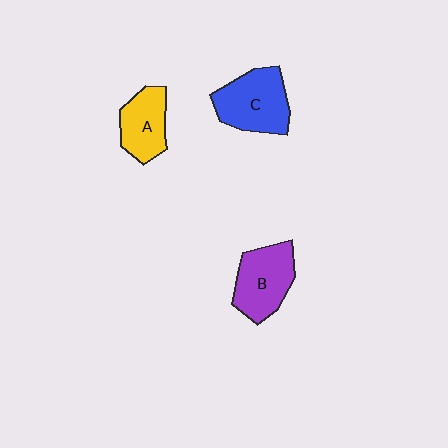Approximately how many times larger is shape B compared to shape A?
Approximately 1.3 times.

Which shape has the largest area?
Shape C (blue).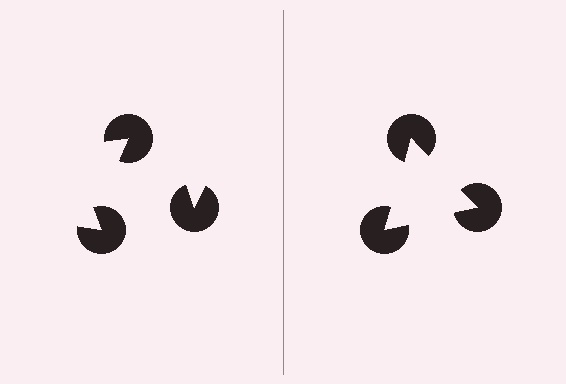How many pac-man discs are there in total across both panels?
6 — 3 on each side.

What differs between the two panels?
The pac-man discs are positioned identically on both sides; only the wedge orientations differ. On the right they align to a triangle; on the left they are misaligned.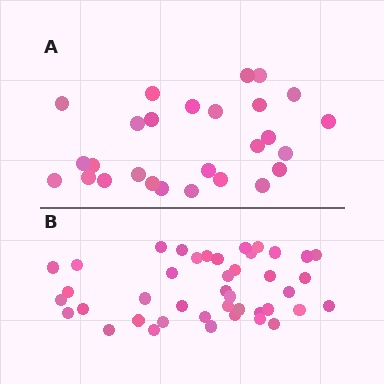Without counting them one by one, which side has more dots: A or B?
Region B (the bottom region) has more dots.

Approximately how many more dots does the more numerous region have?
Region B has approximately 15 more dots than region A.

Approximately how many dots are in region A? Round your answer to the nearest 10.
About 30 dots. (The exact count is 27, which rounds to 30.)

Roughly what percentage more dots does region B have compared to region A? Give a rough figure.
About 55% more.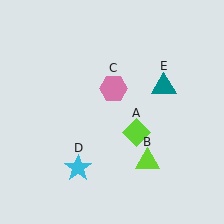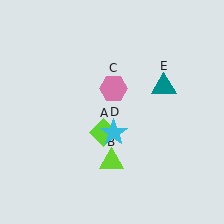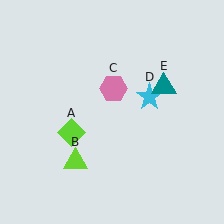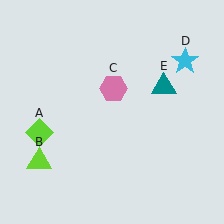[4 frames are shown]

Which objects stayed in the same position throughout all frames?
Pink hexagon (object C) and teal triangle (object E) remained stationary.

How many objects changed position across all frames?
3 objects changed position: lime diamond (object A), lime triangle (object B), cyan star (object D).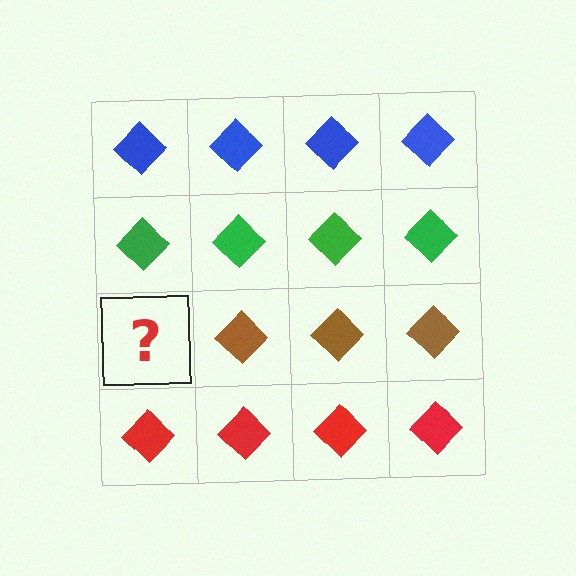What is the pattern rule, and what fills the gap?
The rule is that each row has a consistent color. The gap should be filled with a brown diamond.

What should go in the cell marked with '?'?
The missing cell should contain a brown diamond.